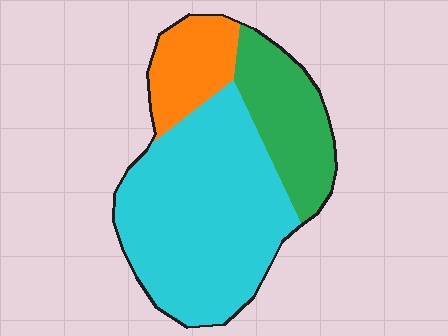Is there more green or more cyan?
Cyan.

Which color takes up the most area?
Cyan, at roughly 60%.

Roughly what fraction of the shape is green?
Green takes up less than a quarter of the shape.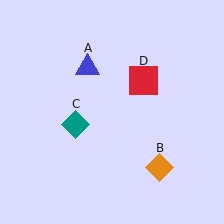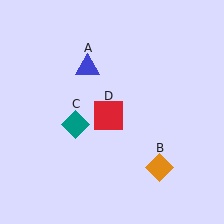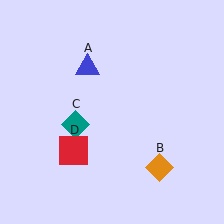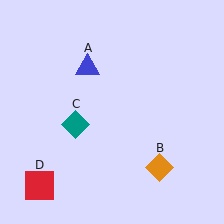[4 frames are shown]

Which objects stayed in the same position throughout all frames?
Blue triangle (object A) and orange diamond (object B) and teal diamond (object C) remained stationary.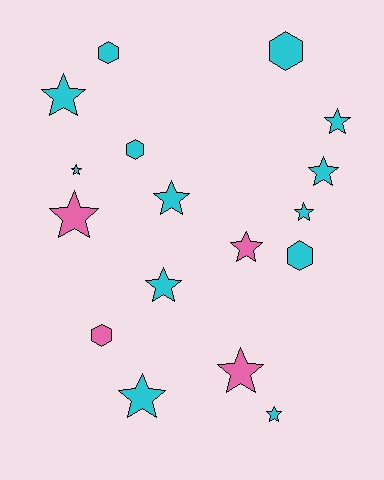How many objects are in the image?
There are 17 objects.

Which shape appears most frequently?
Star, with 12 objects.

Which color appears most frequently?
Cyan, with 13 objects.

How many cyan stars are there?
There are 9 cyan stars.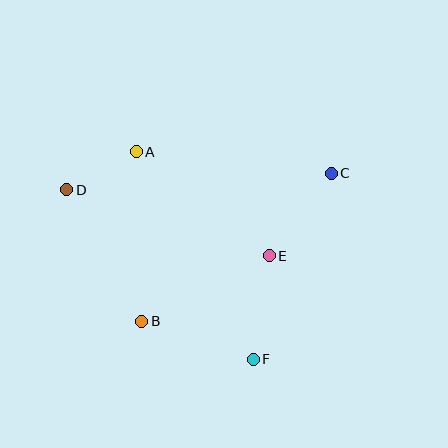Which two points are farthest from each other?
Points C and D are farthest from each other.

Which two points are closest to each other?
Points A and D are closest to each other.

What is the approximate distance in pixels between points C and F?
The distance between C and F is approximately 201 pixels.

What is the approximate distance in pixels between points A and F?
The distance between A and F is approximately 238 pixels.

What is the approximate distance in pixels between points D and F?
The distance between D and F is approximately 252 pixels.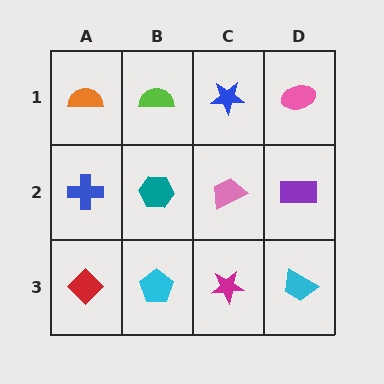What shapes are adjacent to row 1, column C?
A pink trapezoid (row 2, column C), a lime semicircle (row 1, column B), a pink ellipse (row 1, column D).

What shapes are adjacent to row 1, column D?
A purple rectangle (row 2, column D), a blue star (row 1, column C).